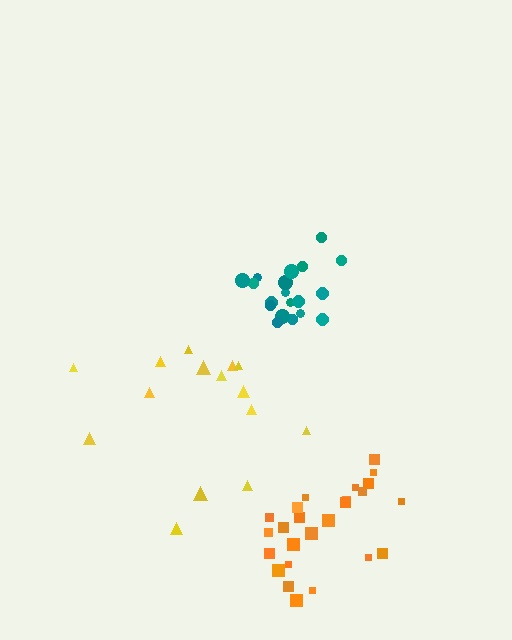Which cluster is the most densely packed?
Teal.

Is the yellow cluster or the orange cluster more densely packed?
Orange.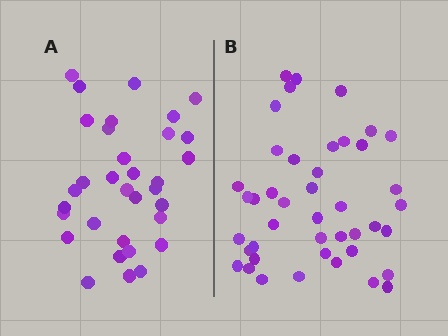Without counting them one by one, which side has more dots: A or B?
Region B (the right region) has more dots.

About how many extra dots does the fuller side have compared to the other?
Region B has roughly 10 or so more dots than region A.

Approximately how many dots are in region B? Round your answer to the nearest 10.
About 40 dots. (The exact count is 43, which rounds to 40.)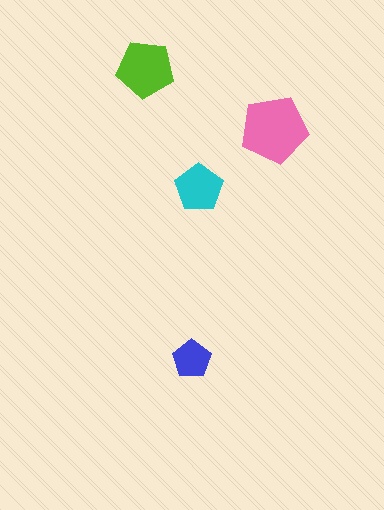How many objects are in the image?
There are 4 objects in the image.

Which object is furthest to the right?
The pink pentagon is rightmost.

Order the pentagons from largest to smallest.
the pink one, the lime one, the cyan one, the blue one.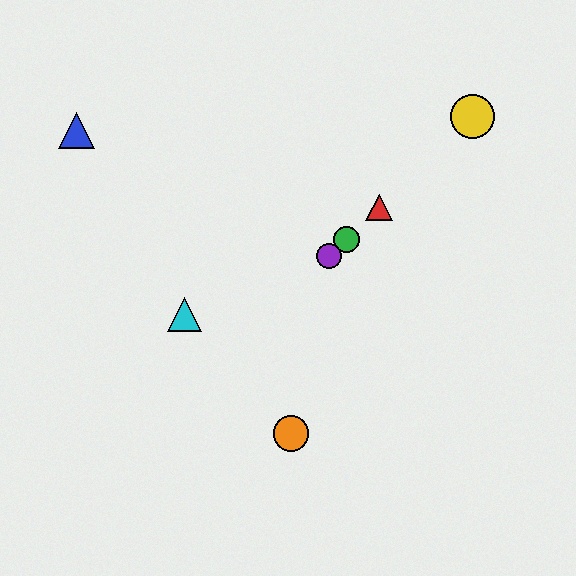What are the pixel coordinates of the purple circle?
The purple circle is at (329, 256).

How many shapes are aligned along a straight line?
4 shapes (the red triangle, the green circle, the yellow circle, the purple circle) are aligned along a straight line.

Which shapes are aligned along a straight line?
The red triangle, the green circle, the yellow circle, the purple circle are aligned along a straight line.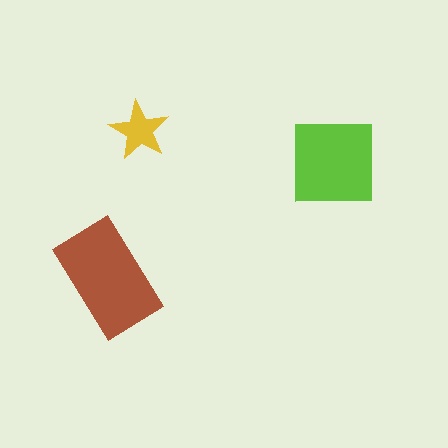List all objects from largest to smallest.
The brown rectangle, the lime square, the yellow star.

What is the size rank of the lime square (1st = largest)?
2nd.